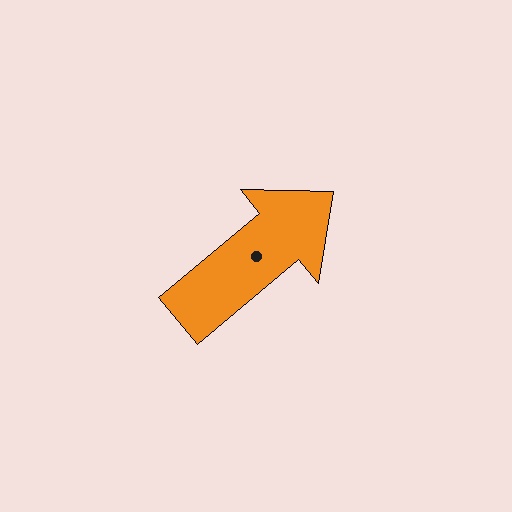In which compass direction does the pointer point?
Northeast.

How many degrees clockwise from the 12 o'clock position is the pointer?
Approximately 50 degrees.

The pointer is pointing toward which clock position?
Roughly 2 o'clock.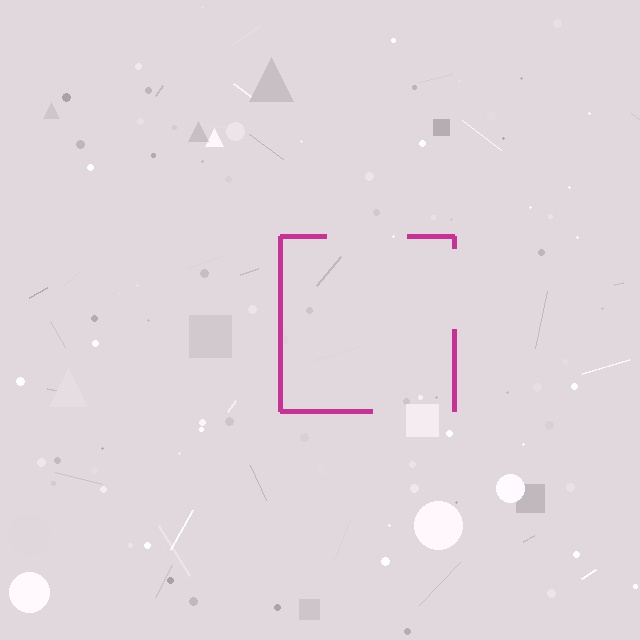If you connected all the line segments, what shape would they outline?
They would outline a square.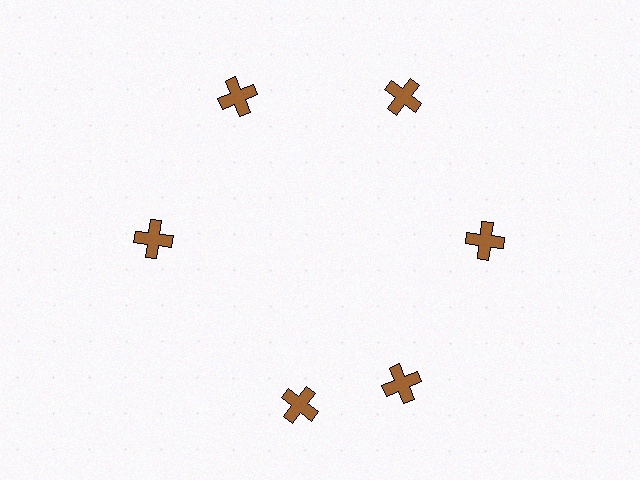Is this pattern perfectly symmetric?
No. The 6 brown crosses are arranged in a ring, but one element near the 7 o'clock position is rotated out of alignment along the ring, breaking the 6-fold rotational symmetry.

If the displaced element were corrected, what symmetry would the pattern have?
It would have 6-fold rotational symmetry — the pattern would map onto itself every 60 degrees.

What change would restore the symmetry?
The symmetry would be restored by rotating it back into even spacing with its neighbors so that all 6 crosses sit at equal angles and equal distance from the center.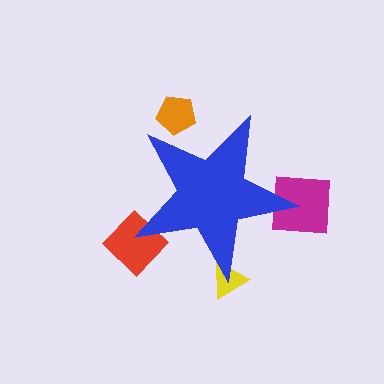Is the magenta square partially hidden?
Yes, the magenta square is partially hidden behind the blue star.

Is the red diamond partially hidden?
Yes, the red diamond is partially hidden behind the blue star.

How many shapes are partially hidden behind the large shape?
4 shapes are partially hidden.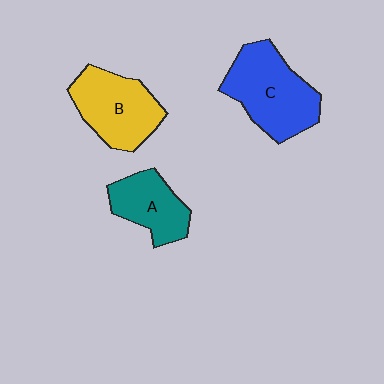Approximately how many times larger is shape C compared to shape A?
Approximately 1.5 times.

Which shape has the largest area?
Shape C (blue).